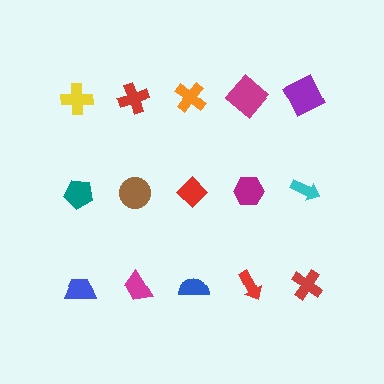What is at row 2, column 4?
A magenta hexagon.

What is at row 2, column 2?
A brown circle.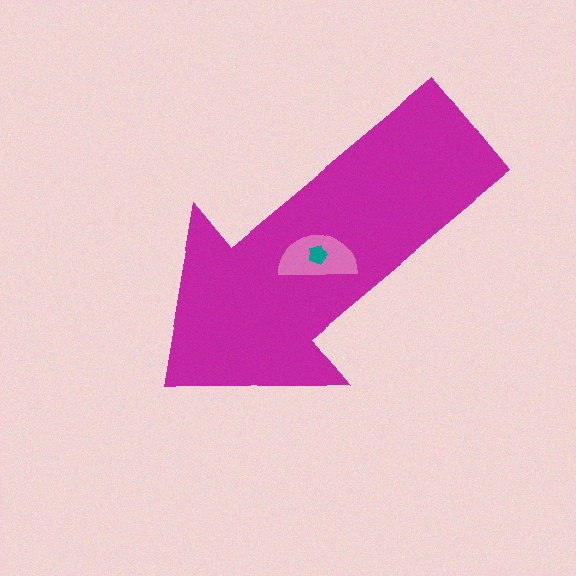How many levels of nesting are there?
3.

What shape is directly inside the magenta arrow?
The pink semicircle.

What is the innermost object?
The teal pentagon.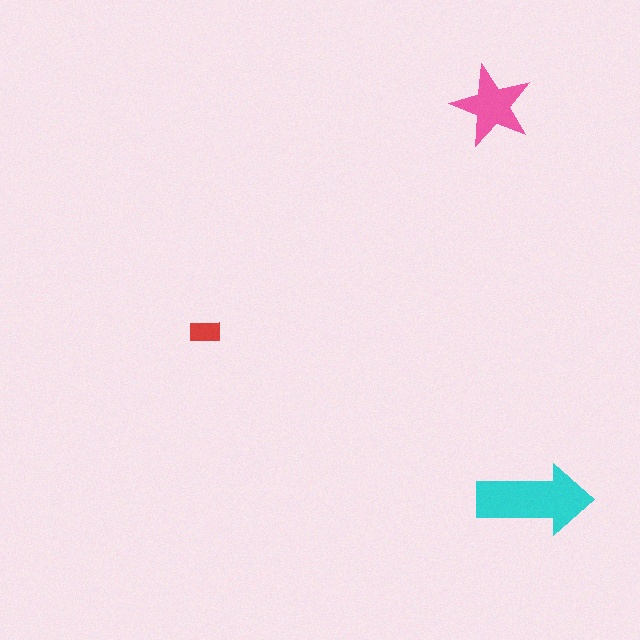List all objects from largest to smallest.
The cyan arrow, the pink star, the red rectangle.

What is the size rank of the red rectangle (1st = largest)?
3rd.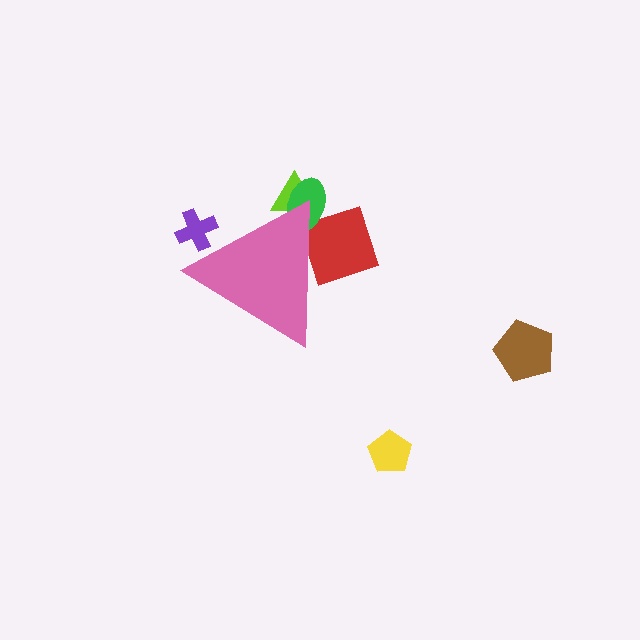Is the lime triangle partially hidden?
Yes, the lime triangle is partially hidden behind the pink triangle.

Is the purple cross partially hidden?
Yes, the purple cross is partially hidden behind the pink triangle.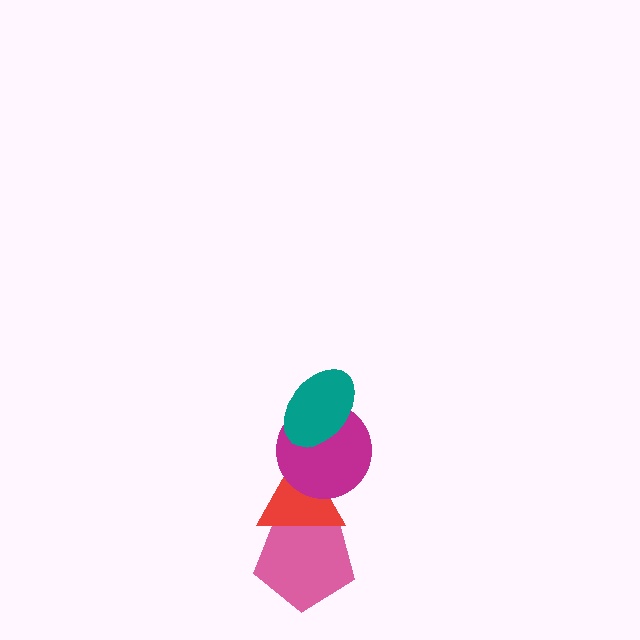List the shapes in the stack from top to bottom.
From top to bottom: the teal ellipse, the magenta circle, the red triangle, the pink pentagon.